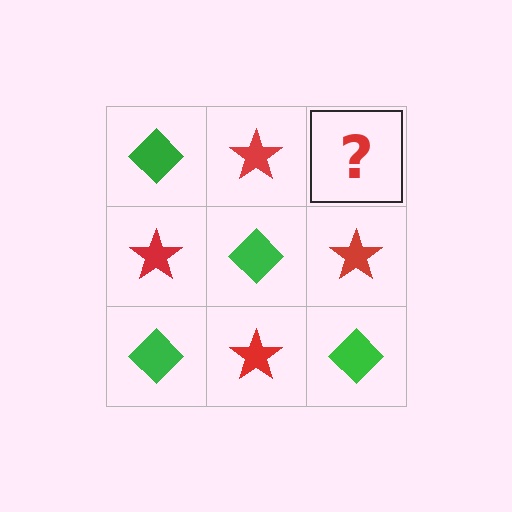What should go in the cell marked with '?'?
The missing cell should contain a green diamond.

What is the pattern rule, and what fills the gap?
The rule is that it alternates green diamond and red star in a checkerboard pattern. The gap should be filled with a green diamond.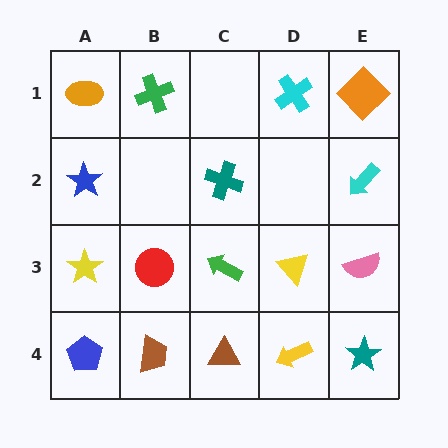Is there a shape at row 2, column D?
No, that cell is empty.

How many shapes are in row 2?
3 shapes.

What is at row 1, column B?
A green cross.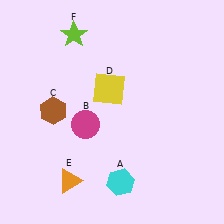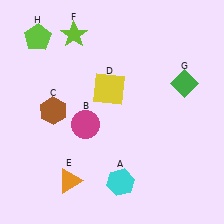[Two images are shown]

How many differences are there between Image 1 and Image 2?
There are 2 differences between the two images.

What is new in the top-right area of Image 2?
A green diamond (G) was added in the top-right area of Image 2.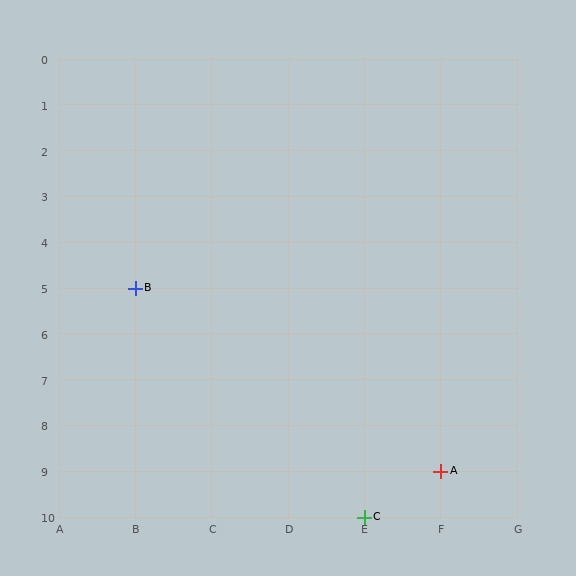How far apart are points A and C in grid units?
Points A and C are 1 column and 1 row apart (about 1.4 grid units diagonally).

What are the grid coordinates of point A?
Point A is at grid coordinates (F, 9).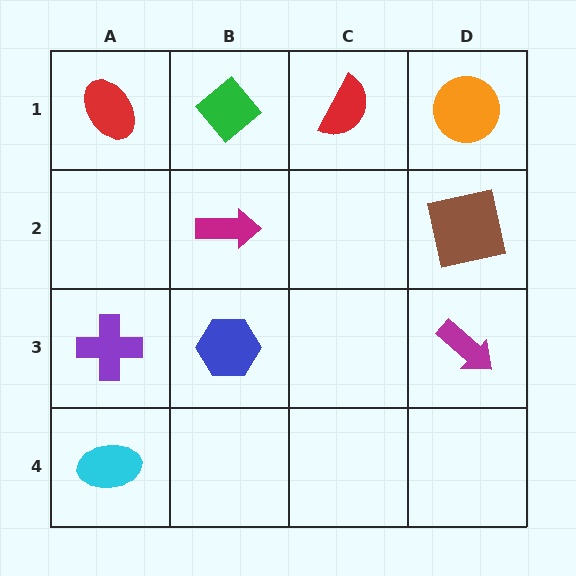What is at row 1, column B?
A green diamond.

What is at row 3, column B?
A blue hexagon.